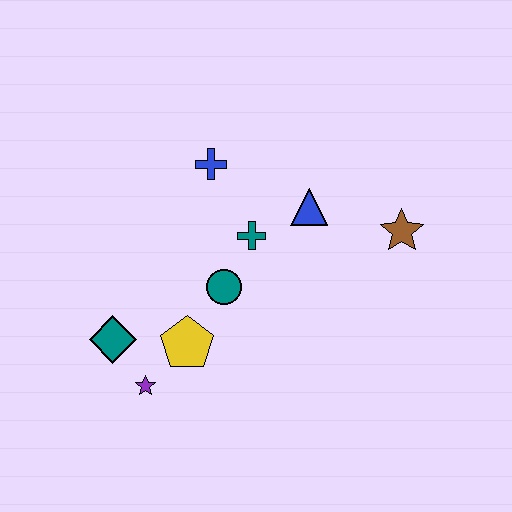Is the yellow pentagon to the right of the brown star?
No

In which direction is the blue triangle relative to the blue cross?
The blue triangle is to the right of the blue cross.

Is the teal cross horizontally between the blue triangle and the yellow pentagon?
Yes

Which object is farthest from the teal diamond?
The brown star is farthest from the teal diamond.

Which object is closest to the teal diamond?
The purple star is closest to the teal diamond.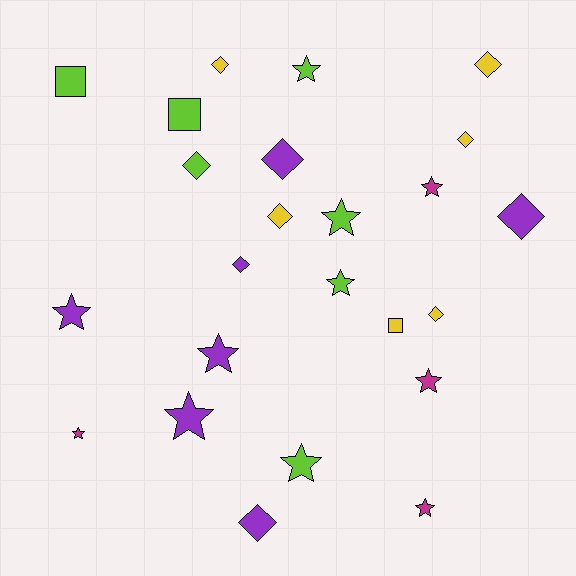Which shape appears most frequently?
Star, with 11 objects.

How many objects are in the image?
There are 24 objects.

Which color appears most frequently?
Lime, with 7 objects.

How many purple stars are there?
There are 3 purple stars.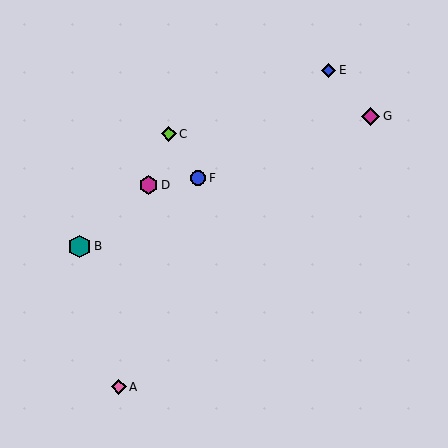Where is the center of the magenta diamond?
The center of the magenta diamond is at (371, 116).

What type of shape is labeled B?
Shape B is a teal hexagon.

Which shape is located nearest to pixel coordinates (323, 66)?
The blue diamond (labeled E) at (329, 70) is nearest to that location.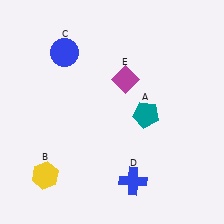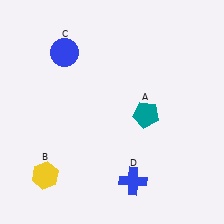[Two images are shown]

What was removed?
The magenta diamond (E) was removed in Image 2.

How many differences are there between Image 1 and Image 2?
There is 1 difference between the two images.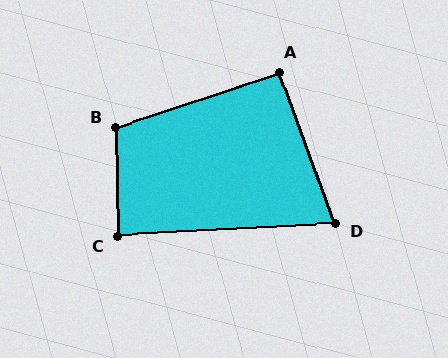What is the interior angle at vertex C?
Approximately 88 degrees (approximately right).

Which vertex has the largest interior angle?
B, at approximately 107 degrees.